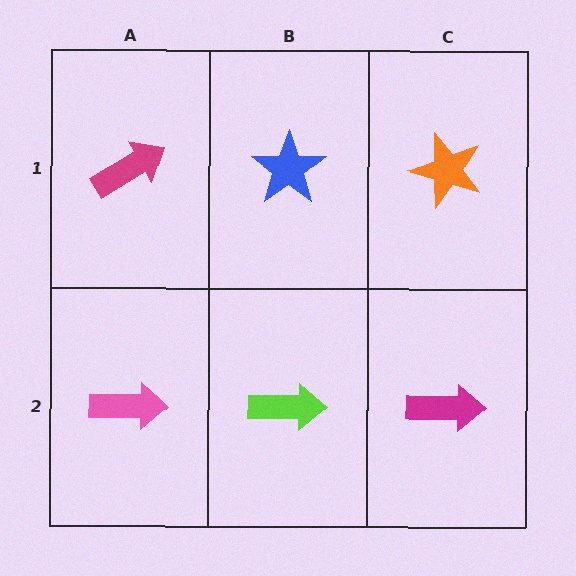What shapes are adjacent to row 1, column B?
A lime arrow (row 2, column B), a magenta arrow (row 1, column A), an orange star (row 1, column C).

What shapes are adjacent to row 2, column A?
A magenta arrow (row 1, column A), a lime arrow (row 2, column B).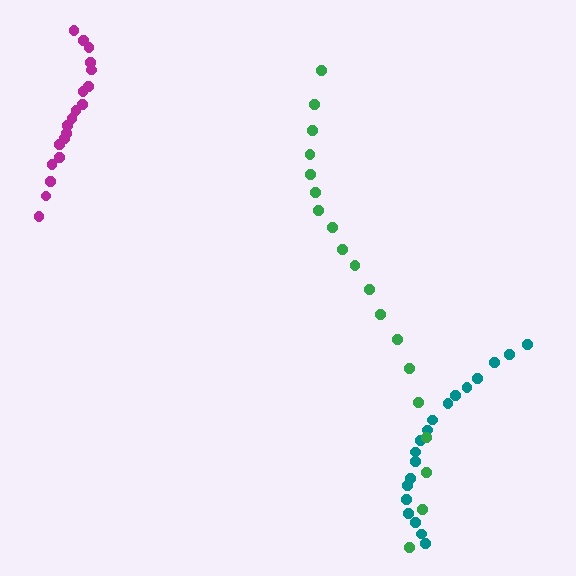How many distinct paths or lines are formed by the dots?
There are 3 distinct paths.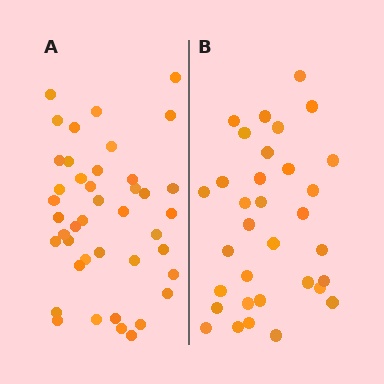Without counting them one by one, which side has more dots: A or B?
Region A (the left region) has more dots.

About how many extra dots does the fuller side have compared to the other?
Region A has roughly 8 or so more dots than region B.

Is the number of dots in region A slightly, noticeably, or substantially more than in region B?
Region A has noticeably more, but not dramatically so. The ratio is roughly 1.3 to 1.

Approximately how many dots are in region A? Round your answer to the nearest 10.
About 40 dots. (The exact count is 42, which rounds to 40.)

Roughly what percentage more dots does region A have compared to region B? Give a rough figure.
About 25% more.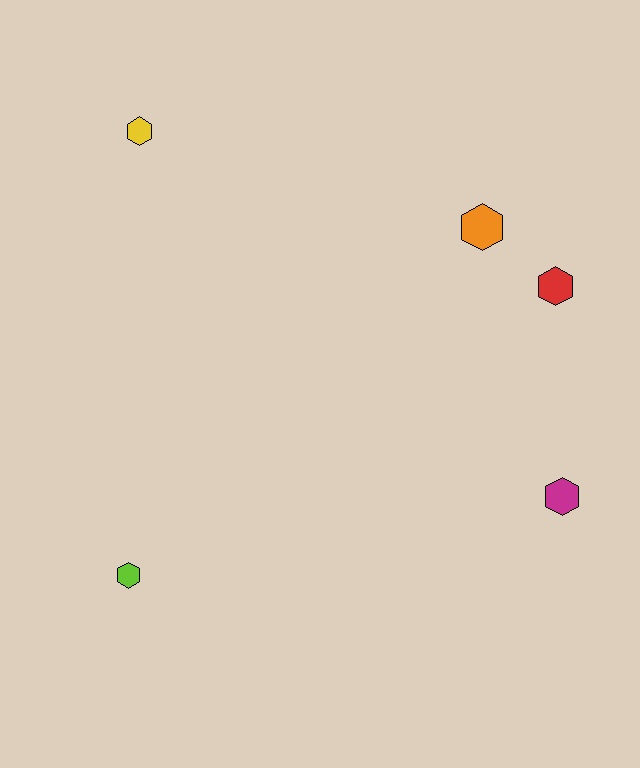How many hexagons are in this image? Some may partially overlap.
There are 5 hexagons.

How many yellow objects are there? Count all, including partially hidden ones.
There is 1 yellow object.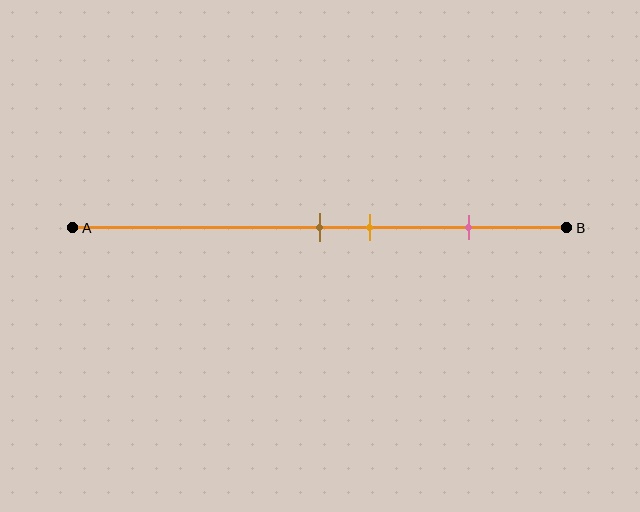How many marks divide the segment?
There are 3 marks dividing the segment.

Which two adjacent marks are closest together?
The brown and orange marks are the closest adjacent pair.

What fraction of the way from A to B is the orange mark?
The orange mark is approximately 60% (0.6) of the way from A to B.